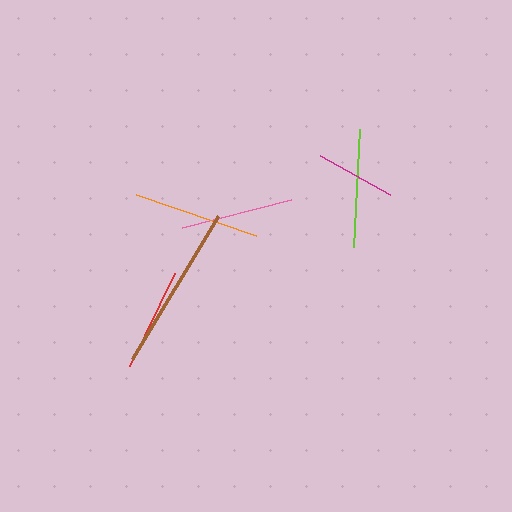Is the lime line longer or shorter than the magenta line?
The lime line is longer than the magenta line.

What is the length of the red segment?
The red segment is approximately 102 pixels long.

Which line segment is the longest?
The brown line is the longest at approximately 166 pixels.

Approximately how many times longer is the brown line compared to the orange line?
The brown line is approximately 1.3 times the length of the orange line.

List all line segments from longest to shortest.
From longest to shortest: brown, orange, lime, pink, red, magenta.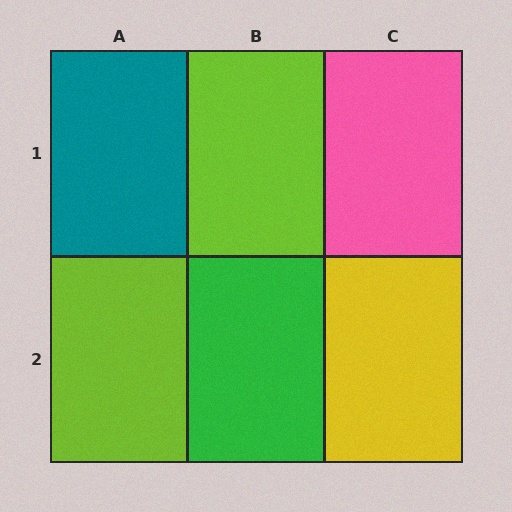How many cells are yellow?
1 cell is yellow.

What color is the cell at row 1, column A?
Teal.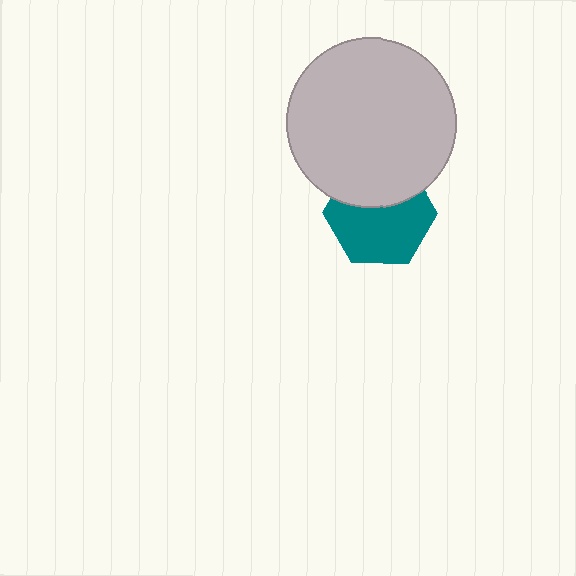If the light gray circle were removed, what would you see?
You would see the complete teal hexagon.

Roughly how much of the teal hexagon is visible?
About half of it is visible (roughly 64%).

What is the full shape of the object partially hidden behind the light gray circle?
The partially hidden object is a teal hexagon.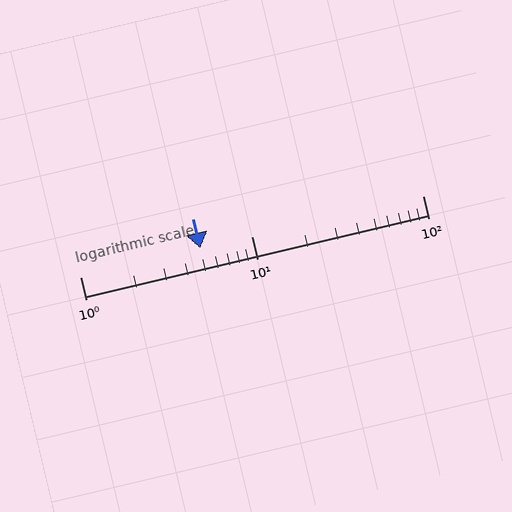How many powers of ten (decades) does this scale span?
The scale spans 2 decades, from 1 to 100.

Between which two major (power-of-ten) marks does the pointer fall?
The pointer is between 1 and 10.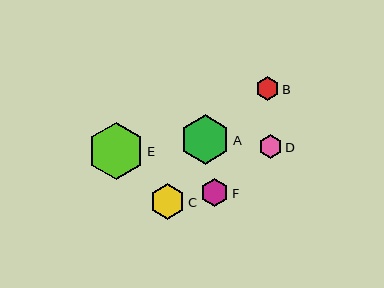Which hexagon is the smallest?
Hexagon B is the smallest with a size of approximately 23 pixels.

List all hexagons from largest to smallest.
From largest to smallest: E, A, C, F, D, B.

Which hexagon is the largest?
Hexagon E is the largest with a size of approximately 57 pixels.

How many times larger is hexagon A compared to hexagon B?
Hexagon A is approximately 2.1 times the size of hexagon B.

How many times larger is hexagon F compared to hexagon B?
Hexagon F is approximately 1.2 times the size of hexagon B.